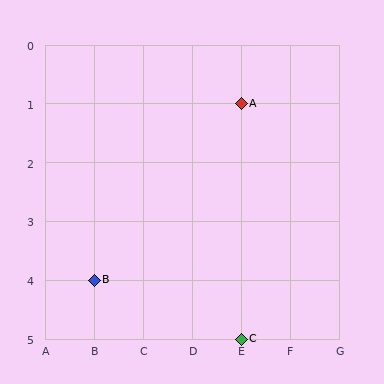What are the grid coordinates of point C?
Point C is at grid coordinates (E, 5).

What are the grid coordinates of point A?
Point A is at grid coordinates (E, 1).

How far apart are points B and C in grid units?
Points B and C are 3 columns and 1 row apart (about 3.2 grid units diagonally).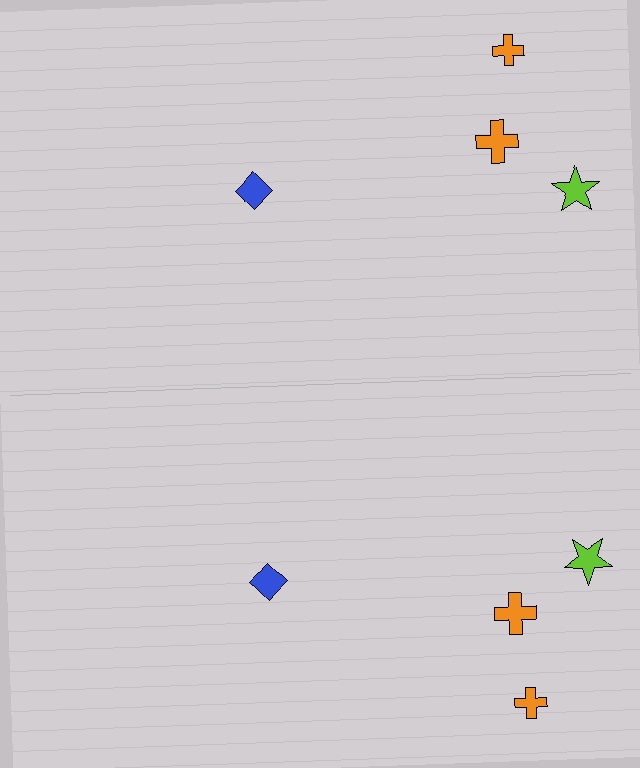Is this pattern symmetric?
Yes, this pattern has bilateral (reflection) symmetry.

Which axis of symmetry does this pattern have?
The pattern has a horizontal axis of symmetry running through the center of the image.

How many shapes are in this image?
There are 8 shapes in this image.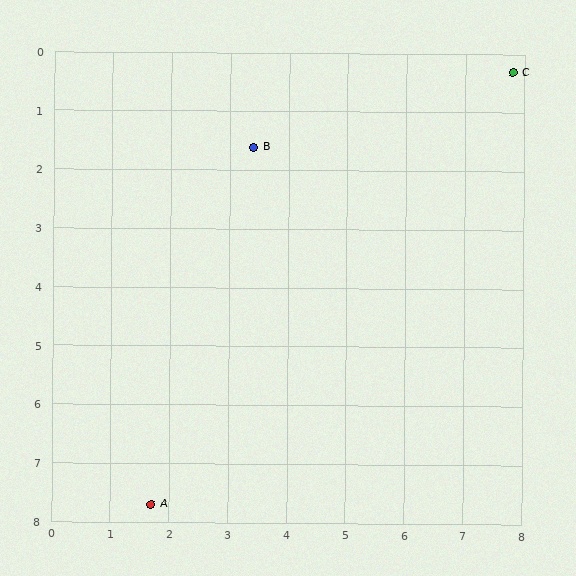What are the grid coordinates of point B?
Point B is at approximately (3.4, 1.6).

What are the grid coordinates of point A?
Point A is at approximately (1.7, 7.7).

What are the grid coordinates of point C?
Point C is at approximately (7.8, 0.3).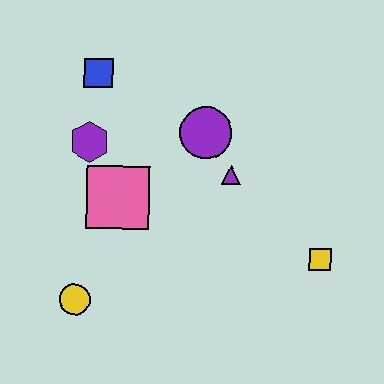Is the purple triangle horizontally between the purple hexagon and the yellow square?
Yes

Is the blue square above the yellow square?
Yes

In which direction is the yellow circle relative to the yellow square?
The yellow circle is to the left of the yellow square.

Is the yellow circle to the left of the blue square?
Yes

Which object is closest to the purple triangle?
The purple circle is closest to the purple triangle.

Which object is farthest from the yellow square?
The blue square is farthest from the yellow square.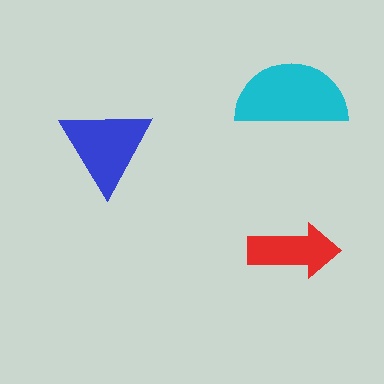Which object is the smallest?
The red arrow.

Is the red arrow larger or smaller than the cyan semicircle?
Smaller.